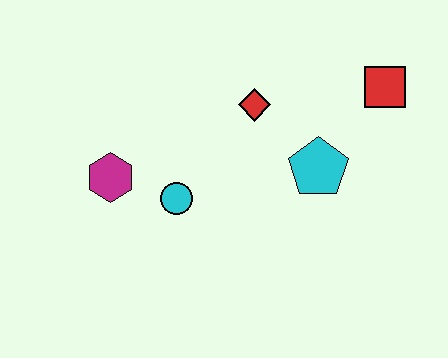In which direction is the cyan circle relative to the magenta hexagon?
The cyan circle is to the right of the magenta hexagon.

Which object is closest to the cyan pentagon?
The red diamond is closest to the cyan pentagon.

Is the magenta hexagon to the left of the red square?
Yes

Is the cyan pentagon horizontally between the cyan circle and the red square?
Yes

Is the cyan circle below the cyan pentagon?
Yes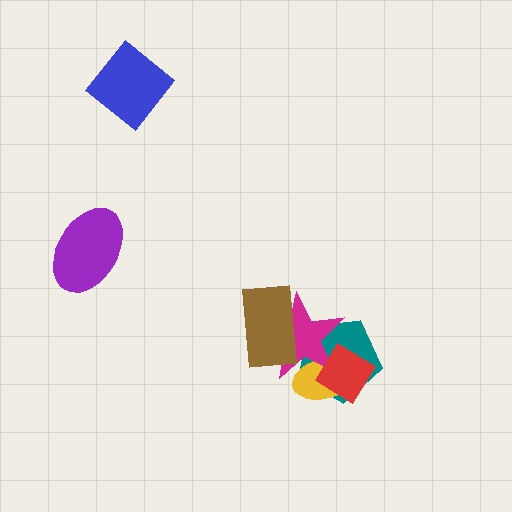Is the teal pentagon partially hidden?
Yes, it is partially covered by another shape.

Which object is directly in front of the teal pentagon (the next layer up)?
The yellow ellipse is directly in front of the teal pentagon.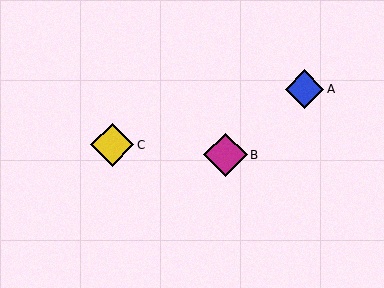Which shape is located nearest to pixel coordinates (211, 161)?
The magenta diamond (labeled B) at (225, 155) is nearest to that location.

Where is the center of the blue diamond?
The center of the blue diamond is at (304, 89).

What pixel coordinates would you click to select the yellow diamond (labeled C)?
Click at (112, 145) to select the yellow diamond C.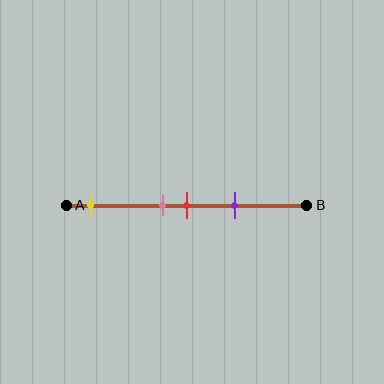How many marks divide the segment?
There are 4 marks dividing the segment.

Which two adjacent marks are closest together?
The pink and red marks are the closest adjacent pair.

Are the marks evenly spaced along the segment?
No, the marks are not evenly spaced.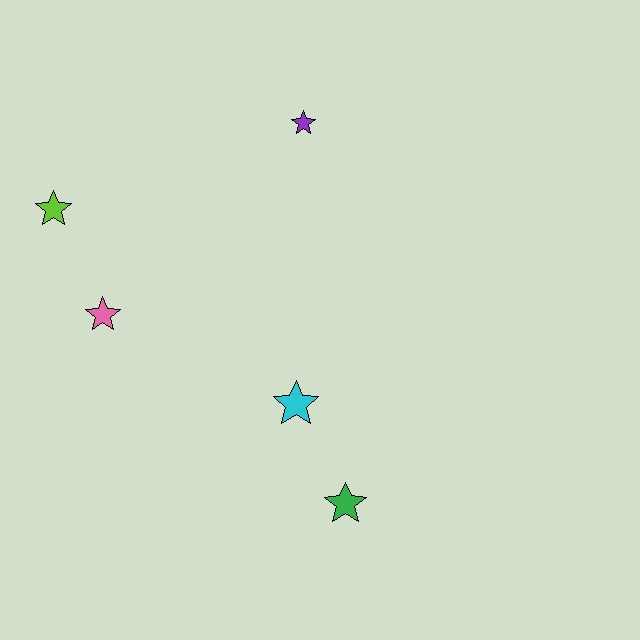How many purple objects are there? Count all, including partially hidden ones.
There is 1 purple object.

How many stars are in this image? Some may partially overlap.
There are 5 stars.